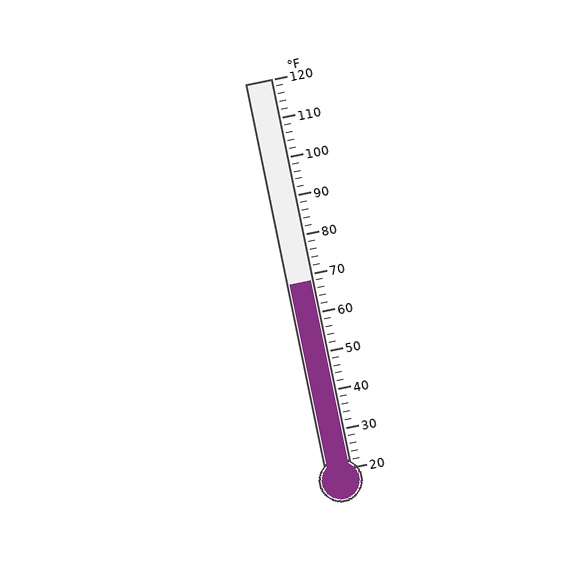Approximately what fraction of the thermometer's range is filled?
The thermometer is filled to approximately 50% of its range.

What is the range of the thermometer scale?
The thermometer scale ranges from 20°F to 120°F.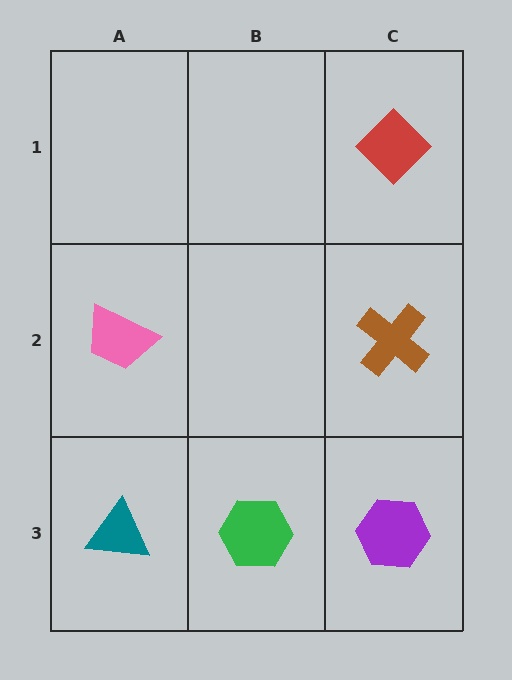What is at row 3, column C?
A purple hexagon.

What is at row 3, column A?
A teal triangle.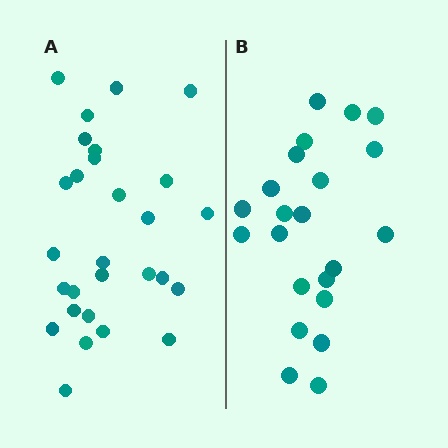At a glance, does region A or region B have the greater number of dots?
Region A (the left region) has more dots.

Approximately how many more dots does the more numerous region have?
Region A has about 6 more dots than region B.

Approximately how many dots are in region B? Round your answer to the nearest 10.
About 20 dots. (The exact count is 22, which rounds to 20.)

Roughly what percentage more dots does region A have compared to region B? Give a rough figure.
About 25% more.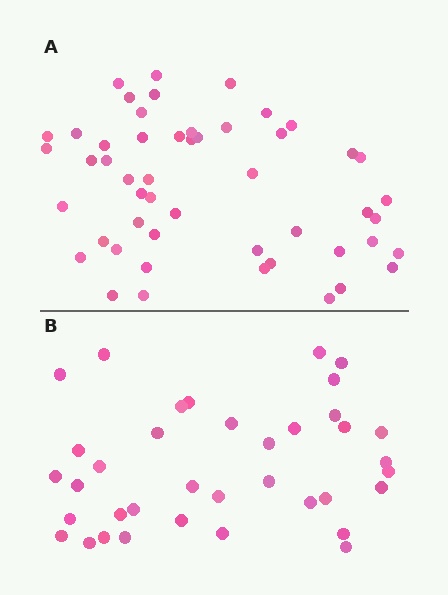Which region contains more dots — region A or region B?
Region A (the top region) has more dots.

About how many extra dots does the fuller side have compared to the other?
Region A has approximately 15 more dots than region B.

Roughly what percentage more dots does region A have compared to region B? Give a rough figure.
About 40% more.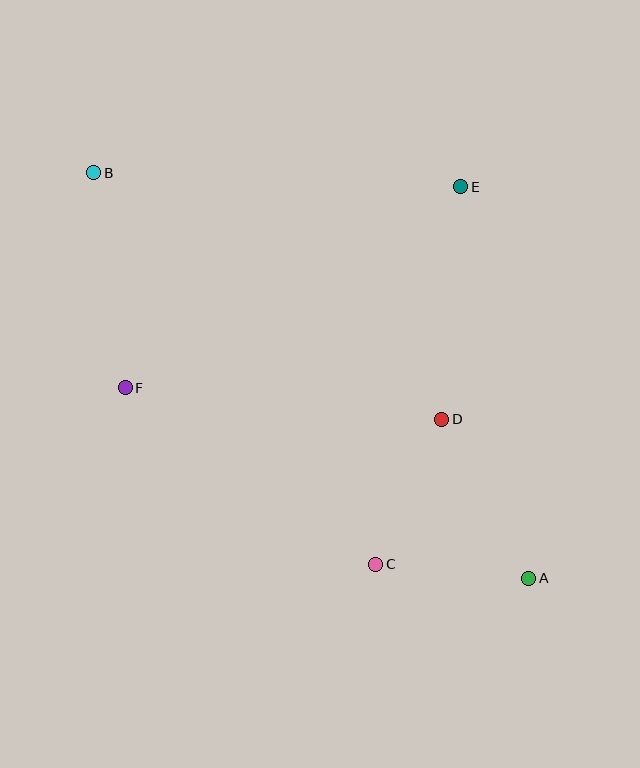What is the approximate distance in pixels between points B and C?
The distance between B and C is approximately 482 pixels.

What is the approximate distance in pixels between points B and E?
The distance between B and E is approximately 367 pixels.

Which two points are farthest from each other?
Points A and B are farthest from each other.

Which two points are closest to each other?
Points A and C are closest to each other.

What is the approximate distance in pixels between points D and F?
The distance between D and F is approximately 318 pixels.